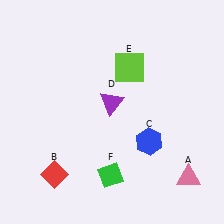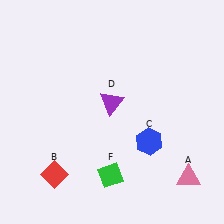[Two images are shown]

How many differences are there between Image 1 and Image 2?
There is 1 difference between the two images.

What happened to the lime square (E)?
The lime square (E) was removed in Image 2. It was in the top-right area of Image 1.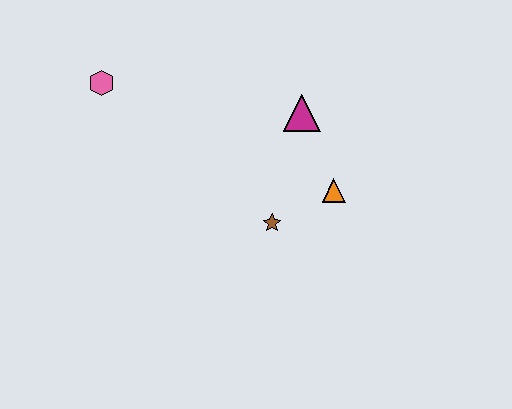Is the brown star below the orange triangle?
Yes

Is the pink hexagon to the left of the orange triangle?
Yes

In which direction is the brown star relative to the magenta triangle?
The brown star is below the magenta triangle.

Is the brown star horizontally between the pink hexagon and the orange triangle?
Yes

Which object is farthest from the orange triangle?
The pink hexagon is farthest from the orange triangle.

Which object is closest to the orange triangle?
The brown star is closest to the orange triangle.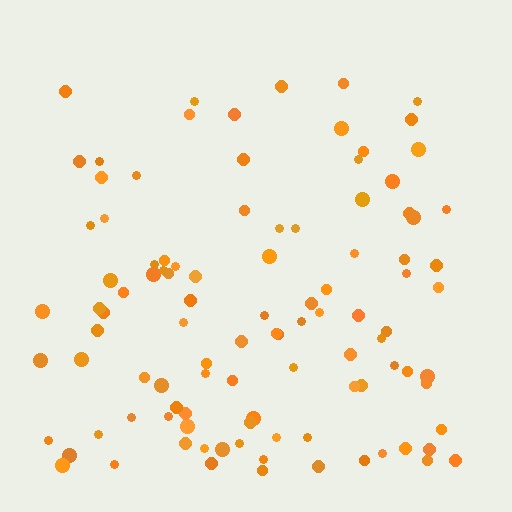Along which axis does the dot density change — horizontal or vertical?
Vertical.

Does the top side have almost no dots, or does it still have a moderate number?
Still a moderate number, just noticeably fewer than the bottom.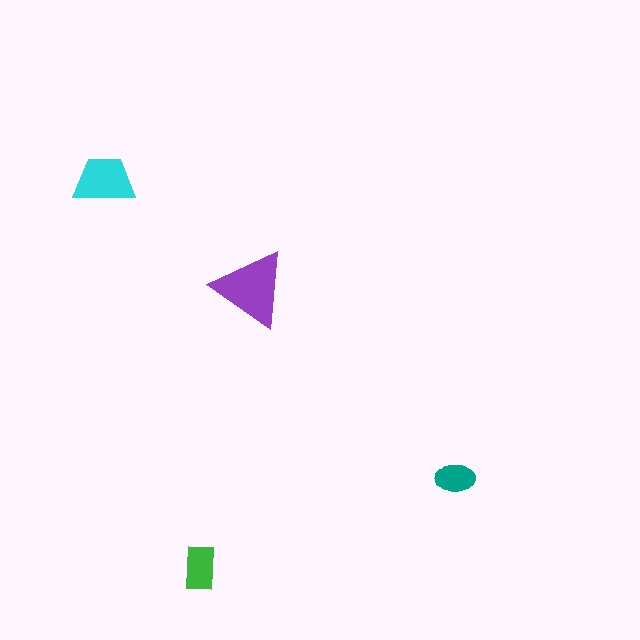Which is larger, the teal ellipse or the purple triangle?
The purple triangle.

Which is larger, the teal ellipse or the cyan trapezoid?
The cyan trapezoid.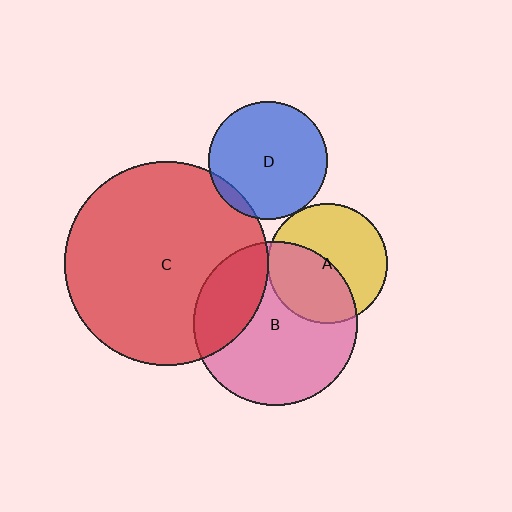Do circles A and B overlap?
Yes.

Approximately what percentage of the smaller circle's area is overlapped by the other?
Approximately 45%.